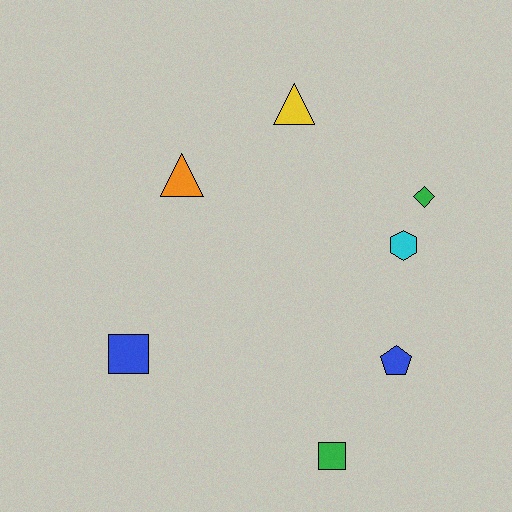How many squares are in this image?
There are 2 squares.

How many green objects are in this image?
There are 2 green objects.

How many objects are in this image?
There are 7 objects.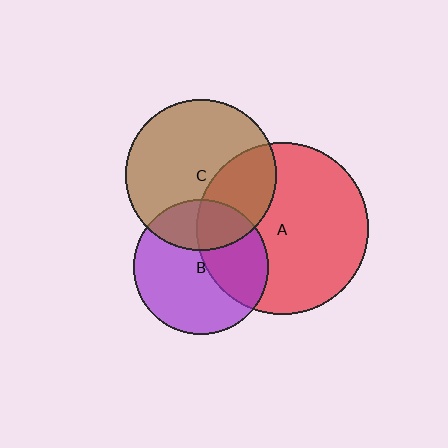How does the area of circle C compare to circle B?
Approximately 1.3 times.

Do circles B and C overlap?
Yes.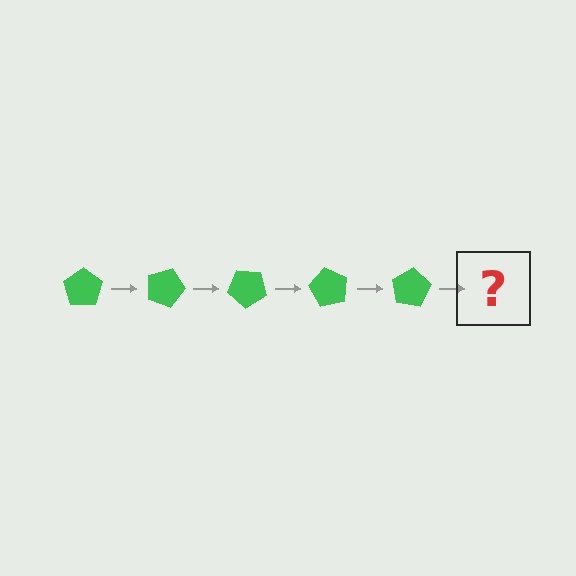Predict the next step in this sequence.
The next step is a green pentagon rotated 100 degrees.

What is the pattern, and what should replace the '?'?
The pattern is that the pentagon rotates 20 degrees each step. The '?' should be a green pentagon rotated 100 degrees.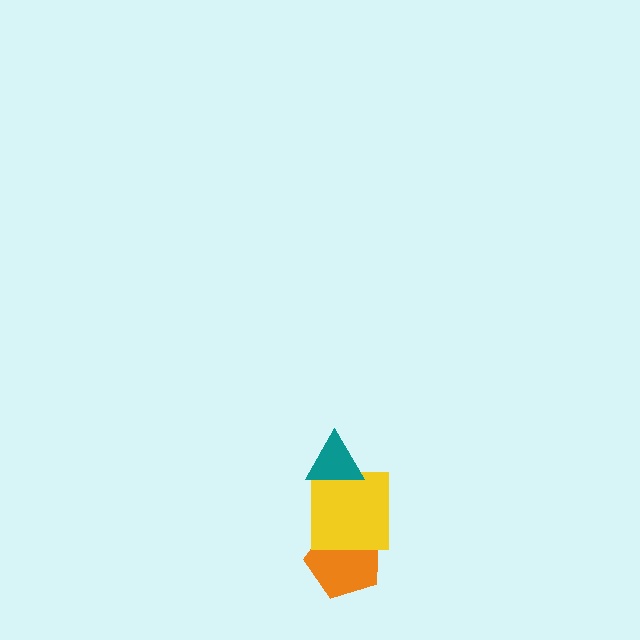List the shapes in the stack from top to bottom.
From top to bottom: the teal triangle, the yellow square, the orange pentagon.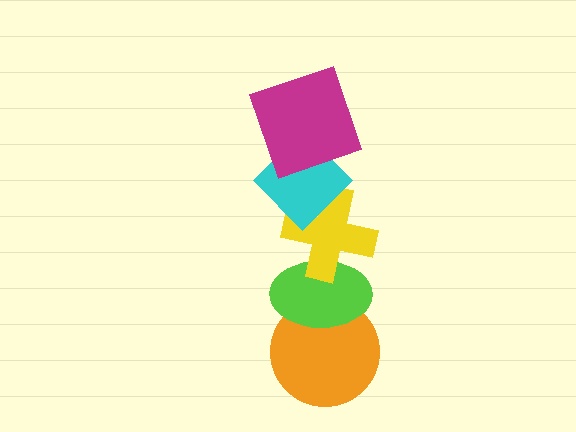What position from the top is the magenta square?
The magenta square is 1st from the top.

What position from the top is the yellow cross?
The yellow cross is 3rd from the top.